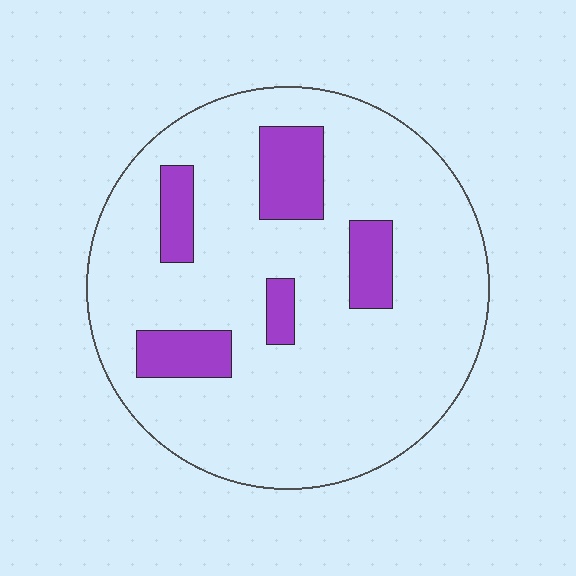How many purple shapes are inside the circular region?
5.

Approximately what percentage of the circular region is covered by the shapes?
Approximately 15%.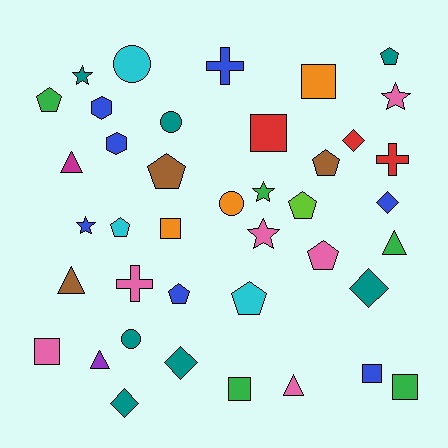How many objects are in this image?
There are 40 objects.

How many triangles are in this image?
There are 5 triangles.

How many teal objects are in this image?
There are 7 teal objects.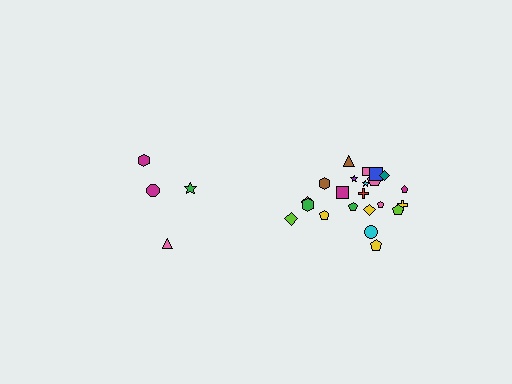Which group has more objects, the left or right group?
The right group.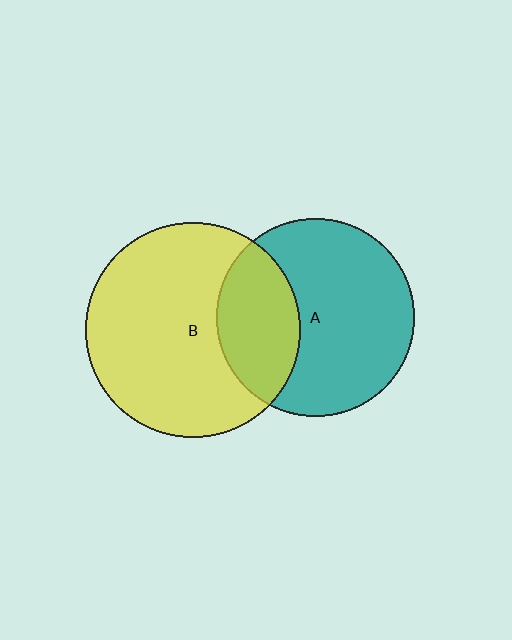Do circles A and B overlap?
Yes.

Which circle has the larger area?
Circle B (yellow).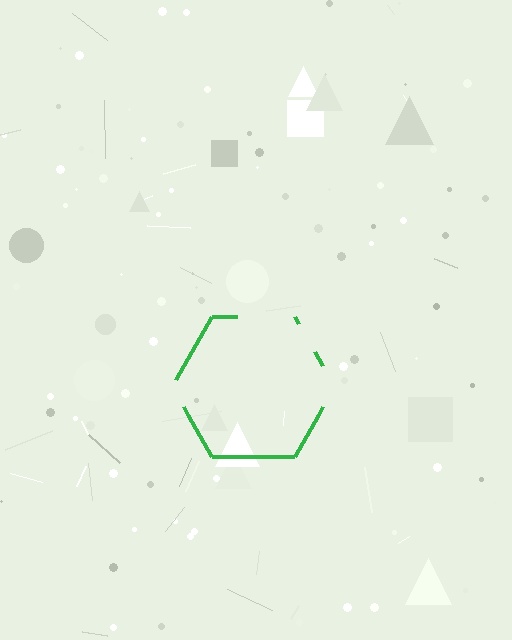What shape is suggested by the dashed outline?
The dashed outline suggests a hexagon.